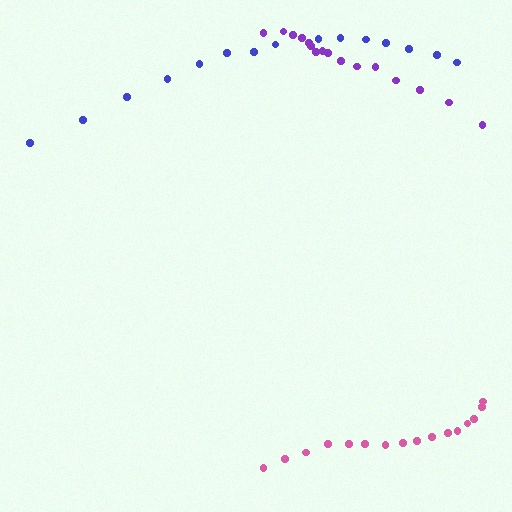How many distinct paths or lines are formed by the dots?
There are 3 distinct paths.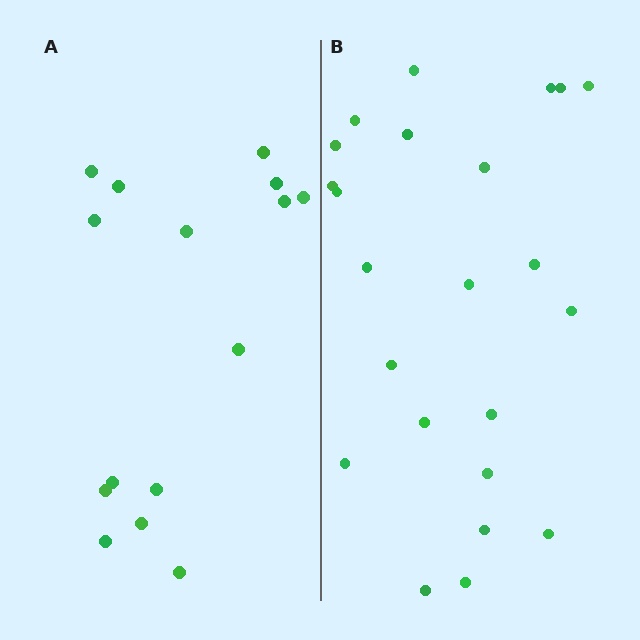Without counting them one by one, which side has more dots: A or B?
Region B (the right region) has more dots.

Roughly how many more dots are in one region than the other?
Region B has roughly 8 or so more dots than region A.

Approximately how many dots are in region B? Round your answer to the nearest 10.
About 20 dots. (The exact count is 23, which rounds to 20.)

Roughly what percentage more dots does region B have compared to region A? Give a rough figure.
About 55% more.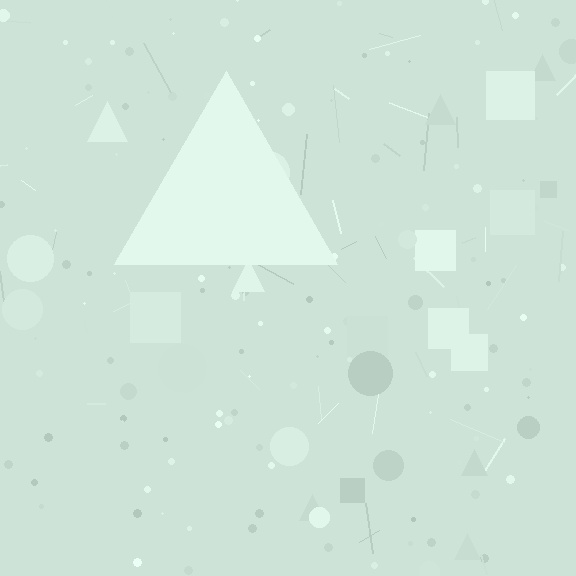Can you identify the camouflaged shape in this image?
The camouflaged shape is a triangle.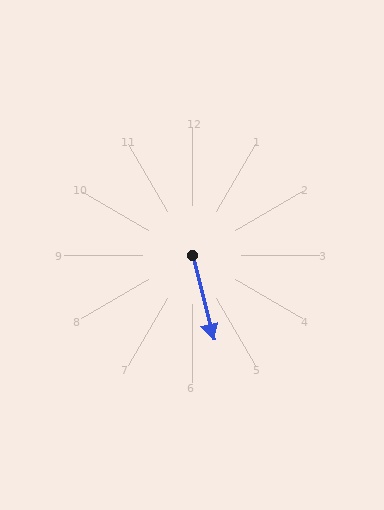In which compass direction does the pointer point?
South.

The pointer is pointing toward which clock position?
Roughly 6 o'clock.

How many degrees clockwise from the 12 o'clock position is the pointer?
Approximately 166 degrees.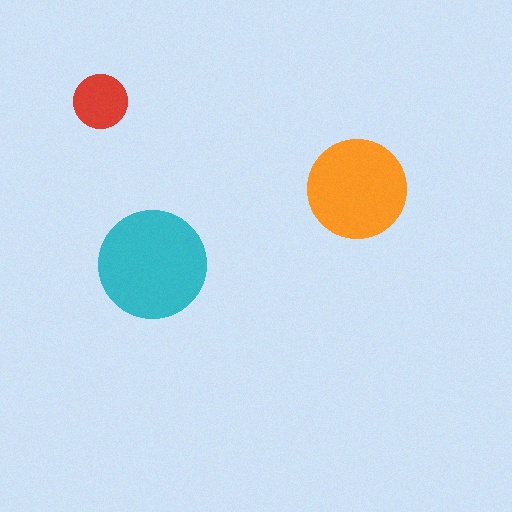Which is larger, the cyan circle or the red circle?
The cyan one.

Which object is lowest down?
The cyan circle is bottommost.